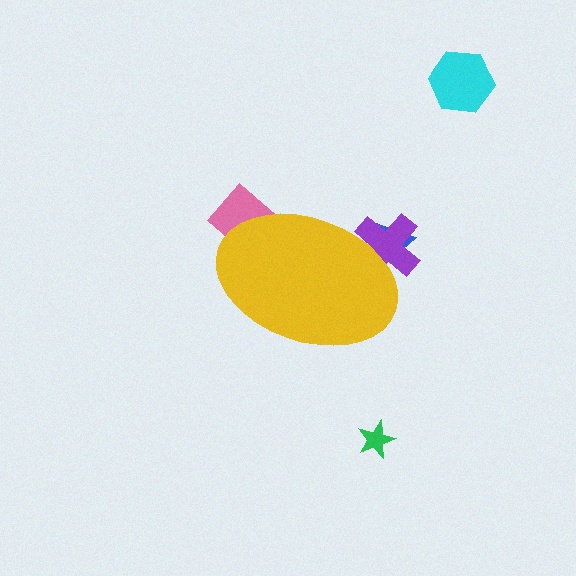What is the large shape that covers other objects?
A yellow ellipse.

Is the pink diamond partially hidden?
Yes, the pink diamond is partially hidden behind the yellow ellipse.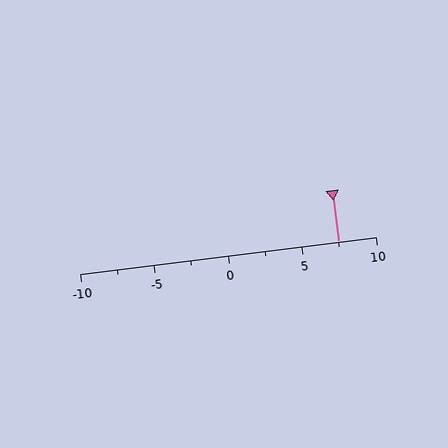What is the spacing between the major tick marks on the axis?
The major ticks are spaced 5 apart.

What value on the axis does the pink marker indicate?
The marker indicates approximately 7.5.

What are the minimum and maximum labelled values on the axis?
The axis runs from -10 to 10.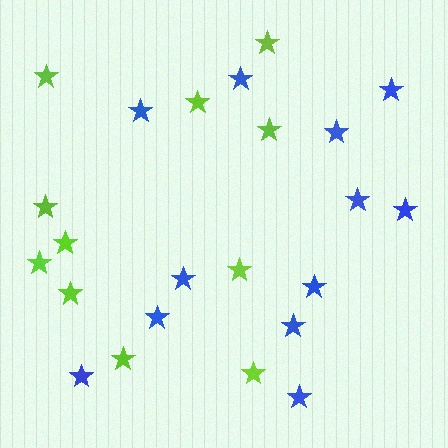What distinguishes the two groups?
There are 2 groups: one group of lime stars (11) and one group of blue stars (12).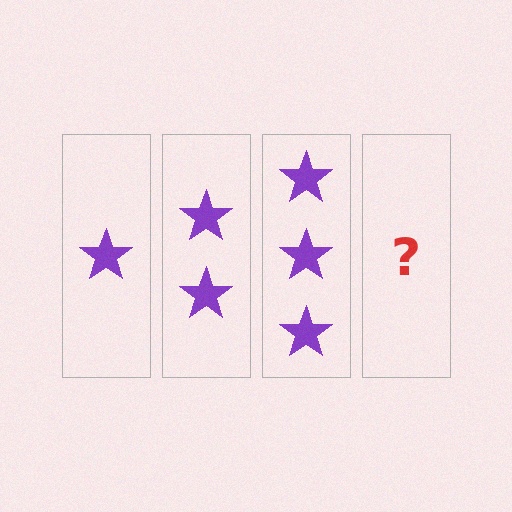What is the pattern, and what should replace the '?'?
The pattern is that each step adds one more star. The '?' should be 4 stars.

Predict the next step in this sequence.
The next step is 4 stars.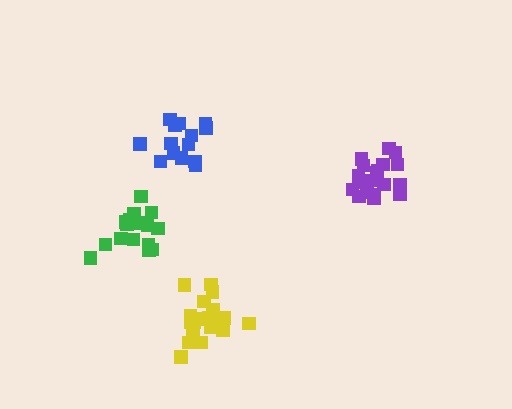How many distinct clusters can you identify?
There are 4 distinct clusters.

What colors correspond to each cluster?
The clusters are colored: green, yellow, purple, blue.